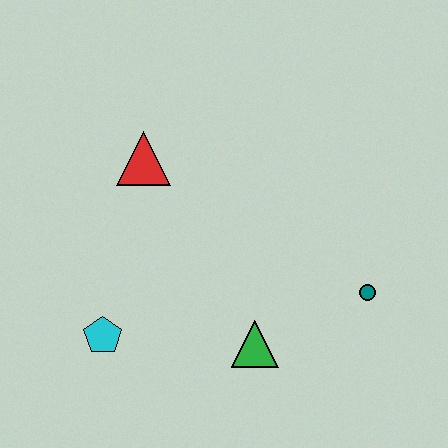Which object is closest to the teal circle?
The green triangle is closest to the teal circle.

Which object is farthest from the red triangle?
The teal circle is farthest from the red triangle.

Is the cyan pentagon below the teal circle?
Yes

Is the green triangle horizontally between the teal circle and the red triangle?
Yes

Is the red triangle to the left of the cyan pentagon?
No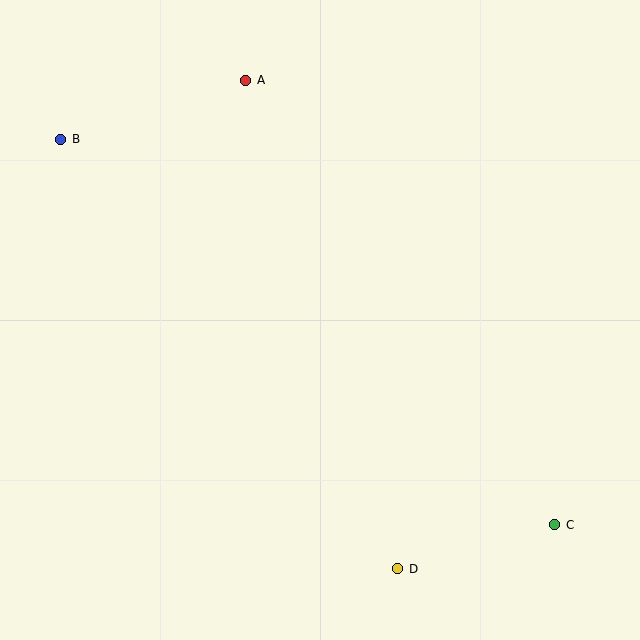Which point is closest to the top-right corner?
Point A is closest to the top-right corner.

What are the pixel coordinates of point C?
Point C is at (555, 525).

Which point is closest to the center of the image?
Point A at (246, 80) is closest to the center.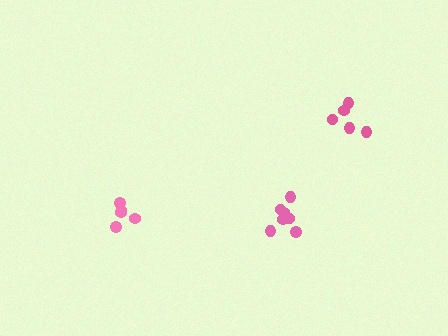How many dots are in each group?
Group 1: 7 dots, Group 2: 5 dots, Group 3: 5 dots (17 total).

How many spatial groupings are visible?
There are 3 spatial groupings.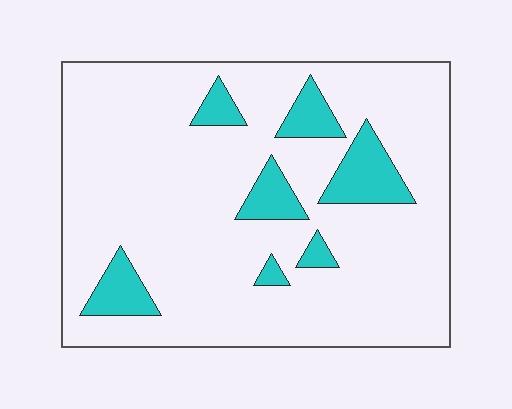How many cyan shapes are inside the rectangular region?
7.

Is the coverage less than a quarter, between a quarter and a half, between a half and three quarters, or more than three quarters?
Less than a quarter.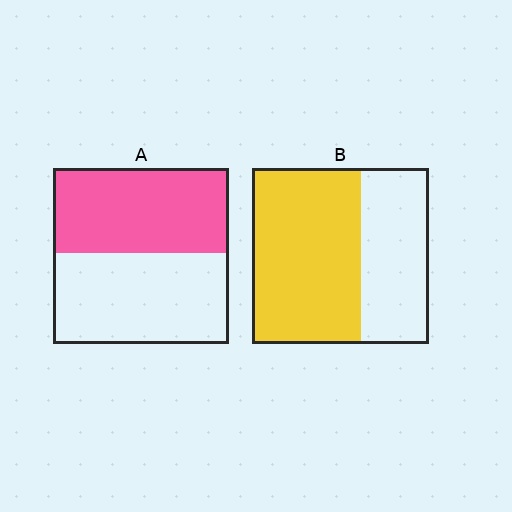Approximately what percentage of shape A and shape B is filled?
A is approximately 50% and B is approximately 60%.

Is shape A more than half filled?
Roughly half.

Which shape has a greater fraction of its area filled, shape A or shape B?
Shape B.